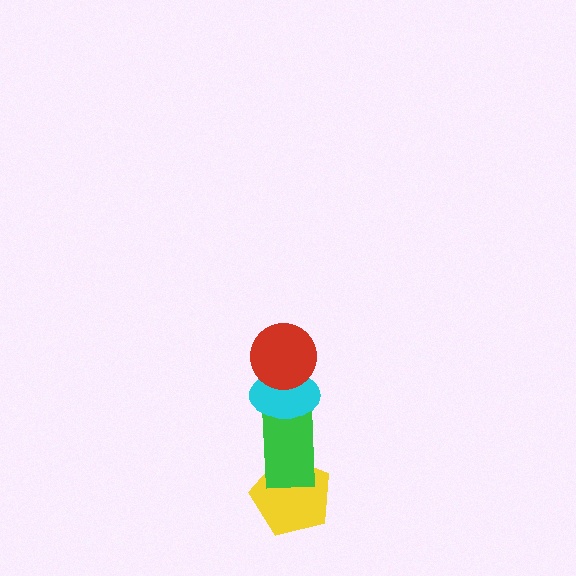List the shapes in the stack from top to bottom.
From top to bottom: the red circle, the cyan ellipse, the green rectangle, the yellow pentagon.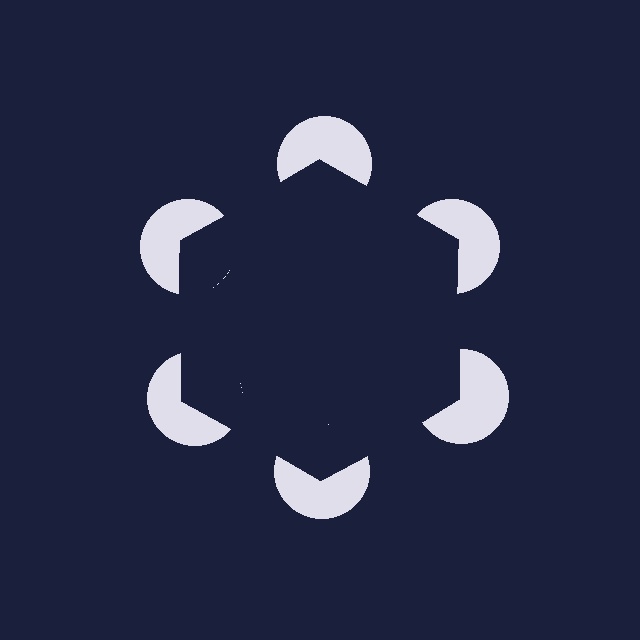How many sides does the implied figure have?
6 sides.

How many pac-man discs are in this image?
There are 6 — one at each vertex of the illusory hexagon.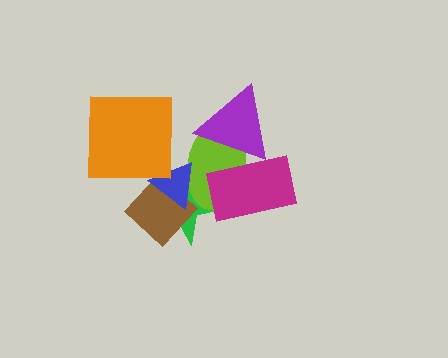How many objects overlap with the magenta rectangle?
3 objects overlap with the magenta rectangle.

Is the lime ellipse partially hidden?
Yes, it is partially covered by another shape.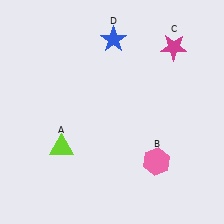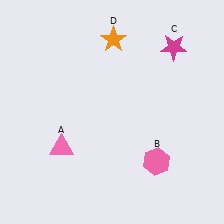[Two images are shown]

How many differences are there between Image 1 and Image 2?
There are 2 differences between the two images.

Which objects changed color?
A changed from lime to pink. D changed from blue to orange.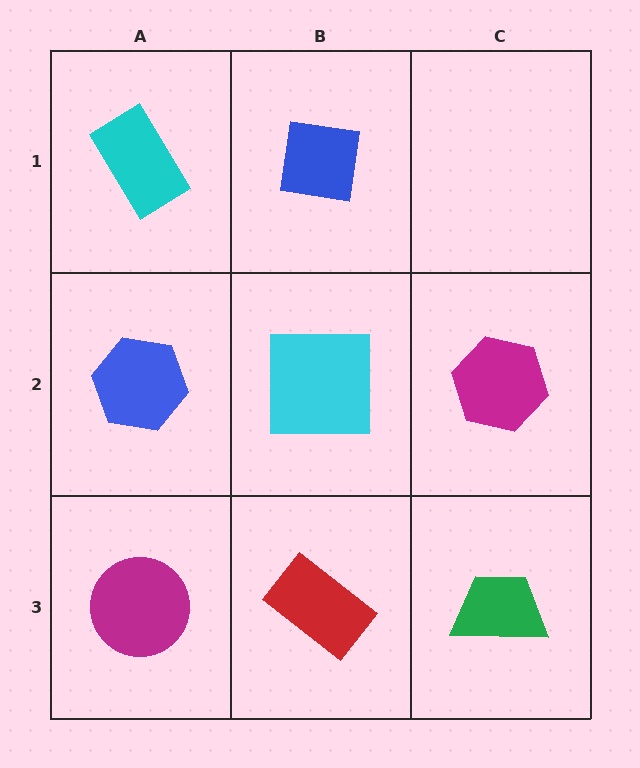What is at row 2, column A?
A blue hexagon.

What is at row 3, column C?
A green trapezoid.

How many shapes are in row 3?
3 shapes.